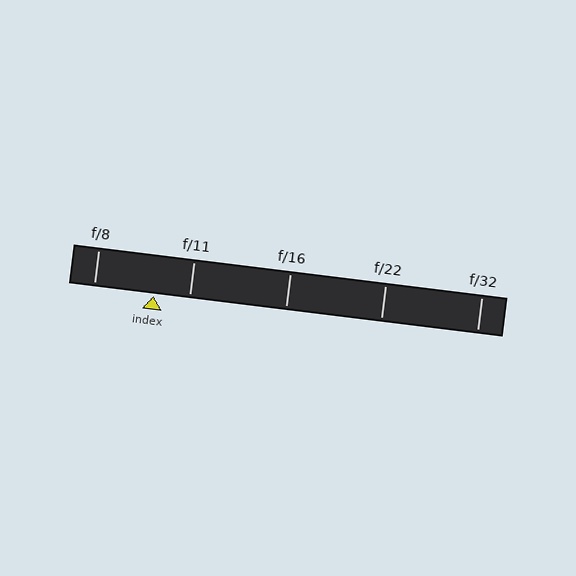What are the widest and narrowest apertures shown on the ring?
The widest aperture shown is f/8 and the narrowest is f/32.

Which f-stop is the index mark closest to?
The index mark is closest to f/11.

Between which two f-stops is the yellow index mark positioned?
The index mark is between f/8 and f/11.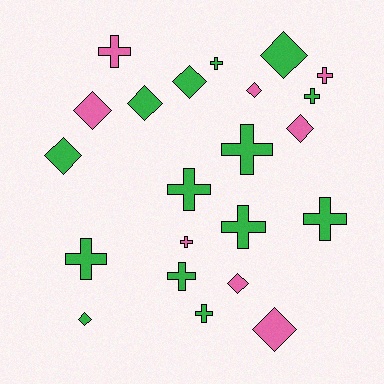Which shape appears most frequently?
Cross, with 12 objects.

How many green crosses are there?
There are 9 green crosses.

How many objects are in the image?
There are 22 objects.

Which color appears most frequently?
Green, with 14 objects.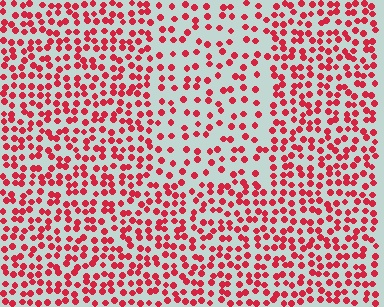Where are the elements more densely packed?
The elements are more densely packed outside the rectangle boundary.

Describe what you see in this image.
The image contains small red elements arranged at two different densities. A rectangle-shaped region is visible where the elements are less densely packed than the surrounding area.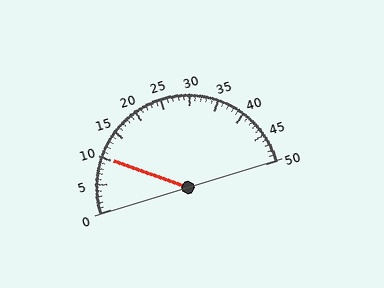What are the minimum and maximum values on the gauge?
The gauge ranges from 0 to 50.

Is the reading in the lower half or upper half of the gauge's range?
The reading is in the lower half of the range (0 to 50).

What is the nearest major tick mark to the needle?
The nearest major tick mark is 10.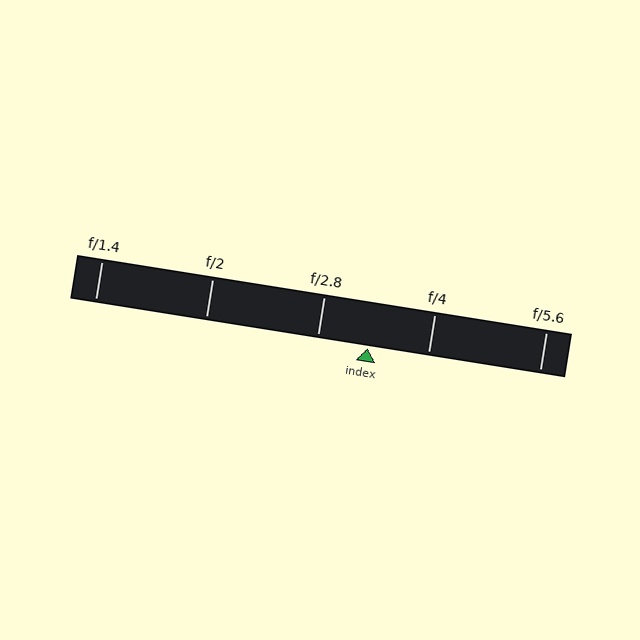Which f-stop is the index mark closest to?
The index mark is closest to f/2.8.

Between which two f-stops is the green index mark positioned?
The index mark is between f/2.8 and f/4.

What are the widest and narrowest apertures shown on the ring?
The widest aperture shown is f/1.4 and the narrowest is f/5.6.